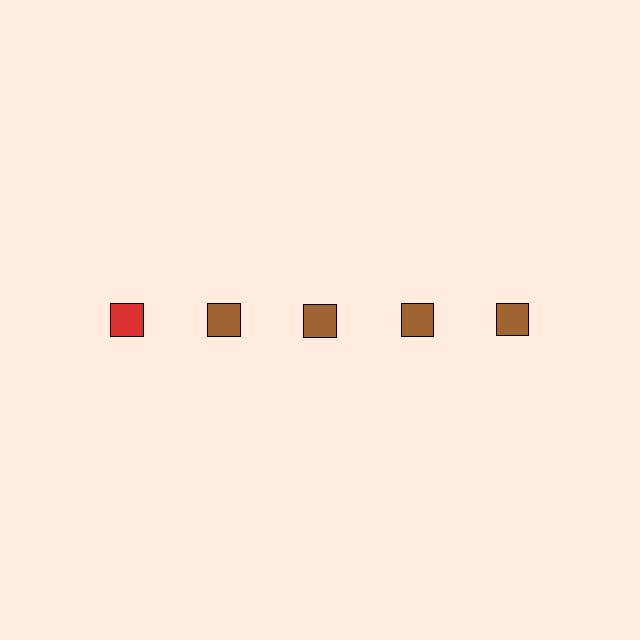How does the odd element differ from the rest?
It has a different color: red instead of brown.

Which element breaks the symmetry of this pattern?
The red square in the top row, leftmost column breaks the symmetry. All other shapes are brown squares.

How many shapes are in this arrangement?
There are 5 shapes arranged in a grid pattern.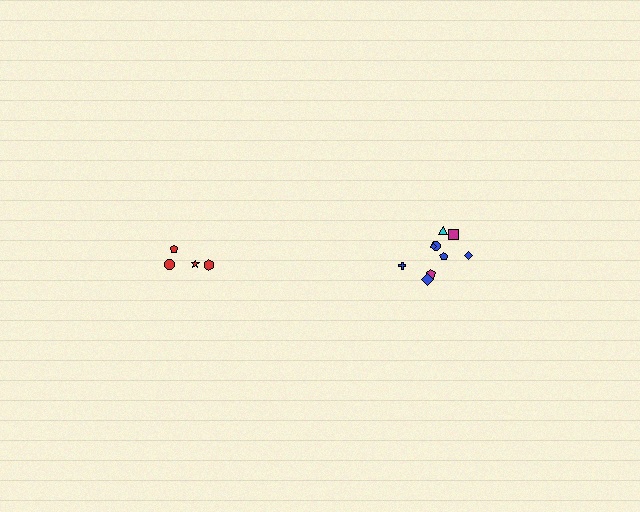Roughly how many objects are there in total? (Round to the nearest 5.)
Roughly 15 objects in total.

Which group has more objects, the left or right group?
The right group.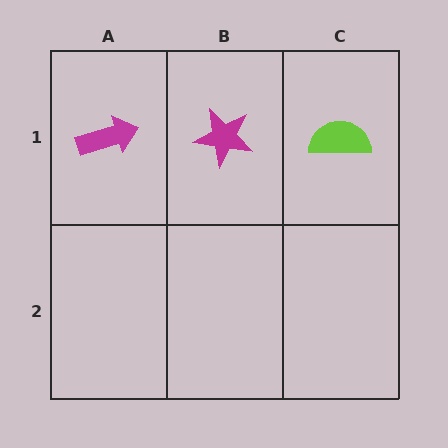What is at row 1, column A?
A magenta arrow.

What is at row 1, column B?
A magenta star.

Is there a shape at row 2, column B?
No, that cell is empty.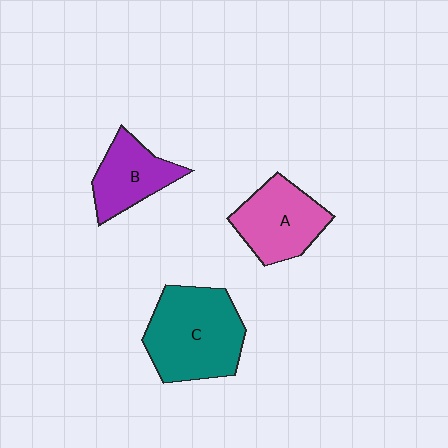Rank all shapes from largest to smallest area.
From largest to smallest: C (teal), A (pink), B (purple).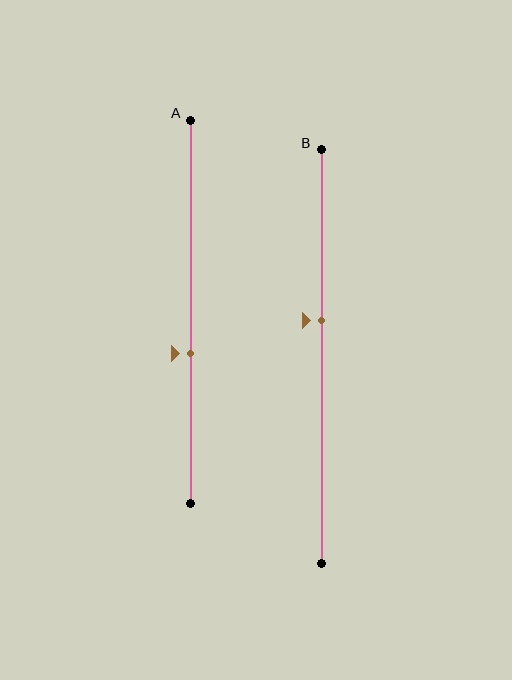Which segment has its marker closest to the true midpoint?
Segment B has its marker closest to the true midpoint.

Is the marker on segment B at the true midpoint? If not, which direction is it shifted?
No, the marker on segment B is shifted upward by about 9% of the segment length.